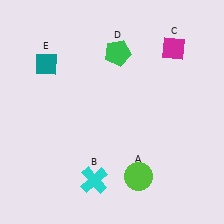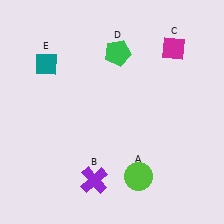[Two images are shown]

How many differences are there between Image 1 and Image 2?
There is 1 difference between the two images.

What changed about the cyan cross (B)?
In Image 1, B is cyan. In Image 2, it changed to purple.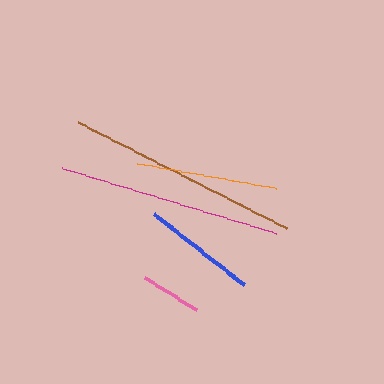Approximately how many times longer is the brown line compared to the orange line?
The brown line is approximately 1.7 times the length of the orange line.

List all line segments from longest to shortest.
From longest to shortest: brown, magenta, orange, blue, pink.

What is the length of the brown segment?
The brown segment is approximately 234 pixels long.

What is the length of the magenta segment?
The magenta segment is approximately 224 pixels long.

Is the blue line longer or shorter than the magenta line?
The magenta line is longer than the blue line.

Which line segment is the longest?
The brown line is the longest at approximately 234 pixels.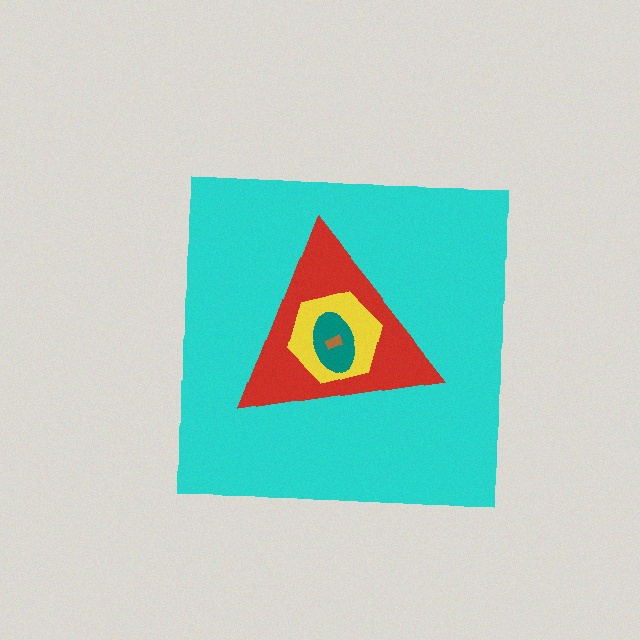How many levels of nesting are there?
5.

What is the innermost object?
The brown rectangle.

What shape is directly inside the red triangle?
The yellow hexagon.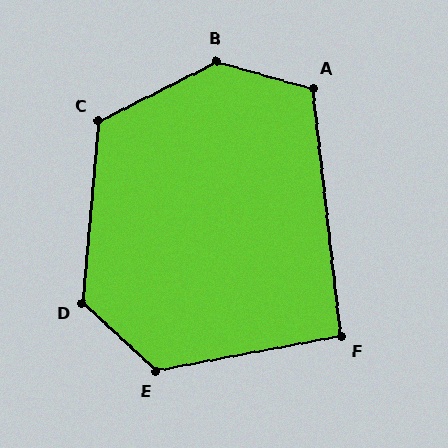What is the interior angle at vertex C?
Approximately 122 degrees (obtuse).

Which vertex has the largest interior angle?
B, at approximately 138 degrees.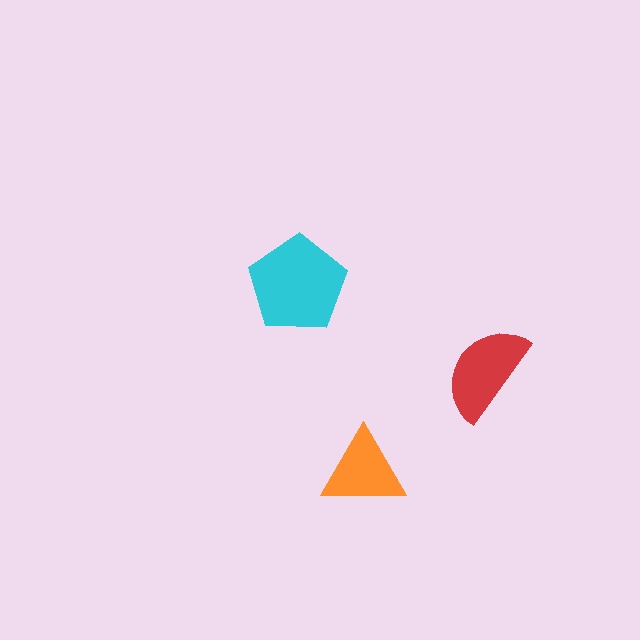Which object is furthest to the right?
The red semicircle is rightmost.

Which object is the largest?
The cyan pentagon.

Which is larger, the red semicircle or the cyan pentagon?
The cyan pentagon.